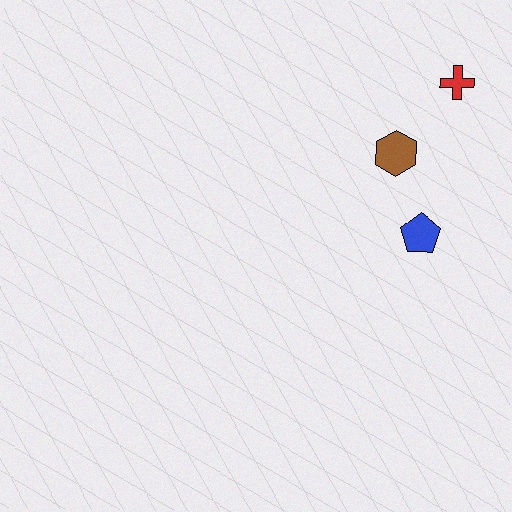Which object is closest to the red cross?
The brown hexagon is closest to the red cross.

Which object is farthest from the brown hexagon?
The red cross is farthest from the brown hexagon.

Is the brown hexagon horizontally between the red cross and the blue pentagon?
No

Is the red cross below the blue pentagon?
No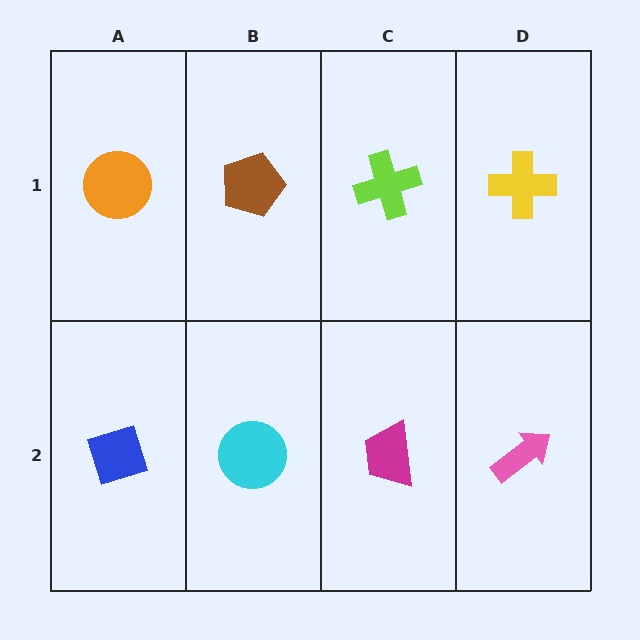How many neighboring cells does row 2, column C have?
3.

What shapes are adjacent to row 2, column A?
An orange circle (row 1, column A), a cyan circle (row 2, column B).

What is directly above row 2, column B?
A brown pentagon.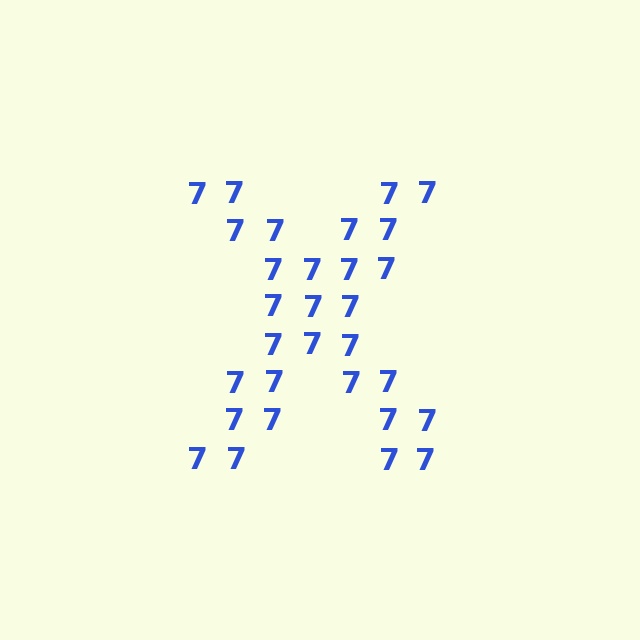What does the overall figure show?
The overall figure shows the letter X.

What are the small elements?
The small elements are digit 7's.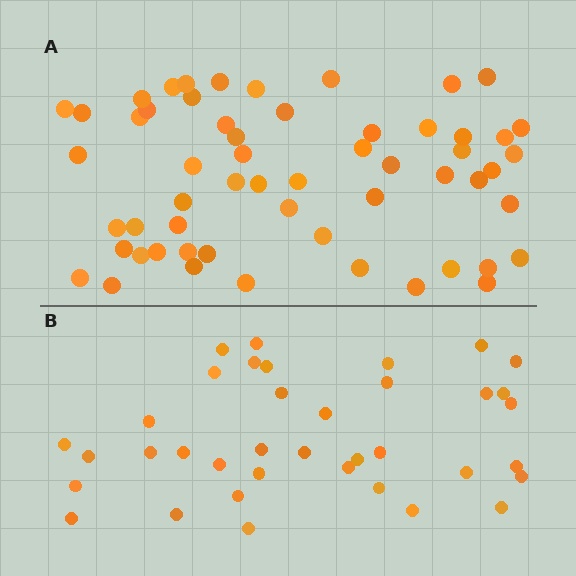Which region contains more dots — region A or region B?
Region A (the top region) has more dots.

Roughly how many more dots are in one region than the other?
Region A has approximately 20 more dots than region B.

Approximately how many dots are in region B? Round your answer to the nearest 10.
About 40 dots. (The exact count is 37, which rounds to 40.)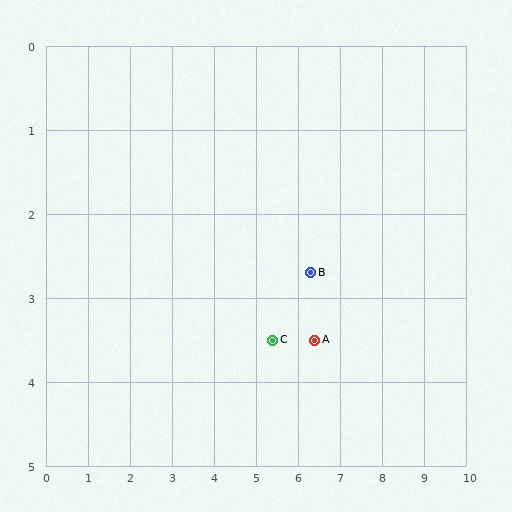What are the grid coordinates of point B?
Point B is at approximately (6.3, 2.7).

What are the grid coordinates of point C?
Point C is at approximately (5.4, 3.5).